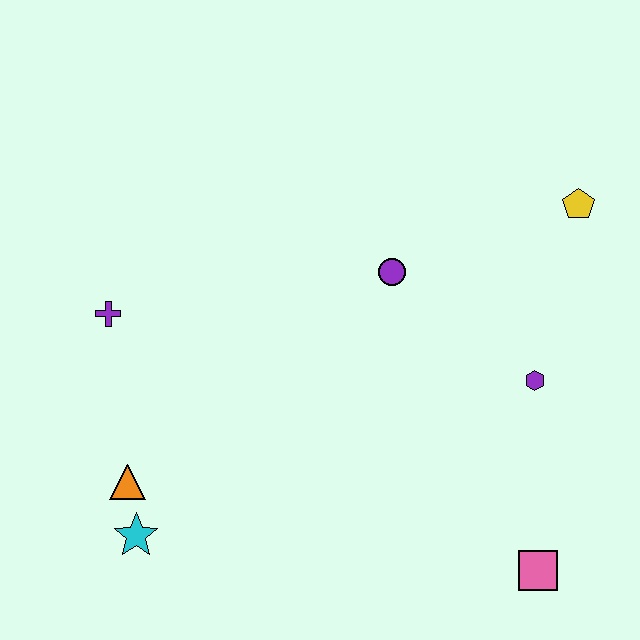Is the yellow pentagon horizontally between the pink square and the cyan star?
No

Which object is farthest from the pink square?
The purple cross is farthest from the pink square.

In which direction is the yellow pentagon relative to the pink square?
The yellow pentagon is above the pink square.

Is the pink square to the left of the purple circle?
No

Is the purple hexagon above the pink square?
Yes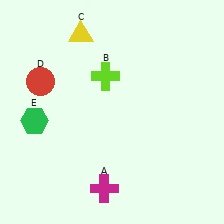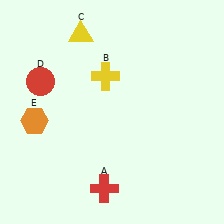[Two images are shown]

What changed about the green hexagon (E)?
In Image 1, E is green. In Image 2, it changed to orange.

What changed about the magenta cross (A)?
In Image 1, A is magenta. In Image 2, it changed to red.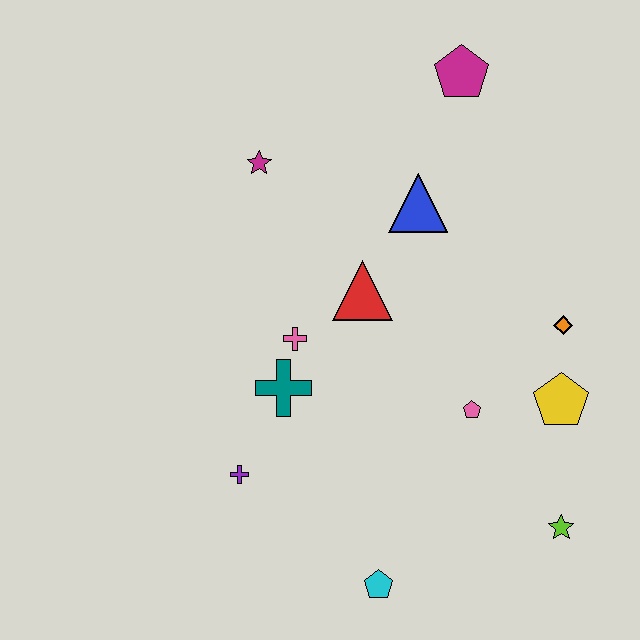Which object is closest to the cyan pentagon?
The purple cross is closest to the cyan pentagon.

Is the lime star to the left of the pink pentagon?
No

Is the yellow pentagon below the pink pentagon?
No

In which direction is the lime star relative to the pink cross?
The lime star is to the right of the pink cross.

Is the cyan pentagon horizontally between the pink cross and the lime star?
Yes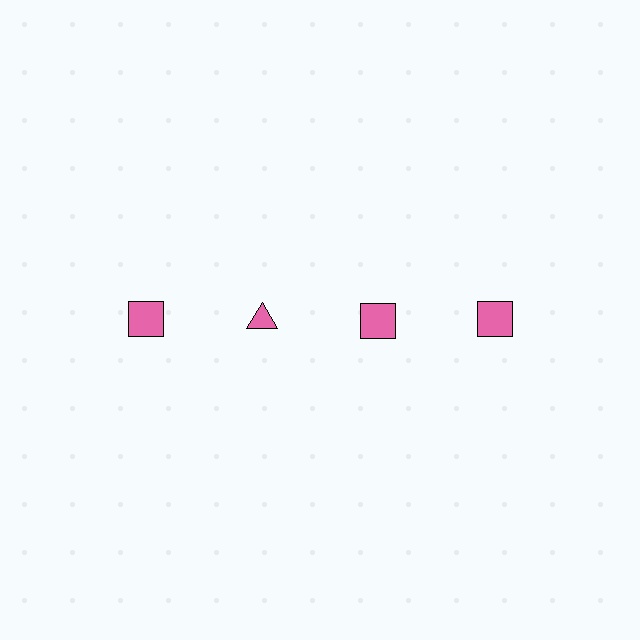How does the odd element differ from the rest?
It has a different shape: triangle instead of square.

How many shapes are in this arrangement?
There are 4 shapes arranged in a grid pattern.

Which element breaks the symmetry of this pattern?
The pink triangle in the top row, second from left column breaks the symmetry. All other shapes are pink squares.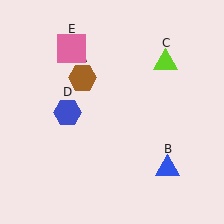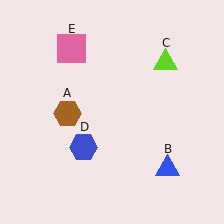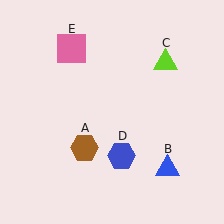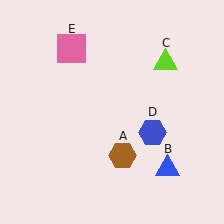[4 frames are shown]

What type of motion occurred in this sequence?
The brown hexagon (object A), blue hexagon (object D) rotated counterclockwise around the center of the scene.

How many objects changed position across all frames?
2 objects changed position: brown hexagon (object A), blue hexagon (object D).